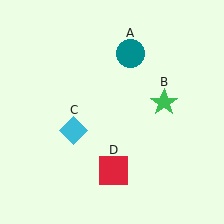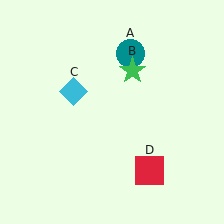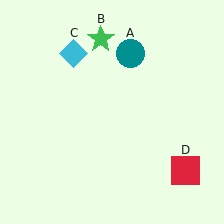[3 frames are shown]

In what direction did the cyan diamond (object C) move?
The cyan diamond (object C) moved up.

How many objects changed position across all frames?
3 objects changed position: green star (object B), cyan diamond (object C), red square (object D).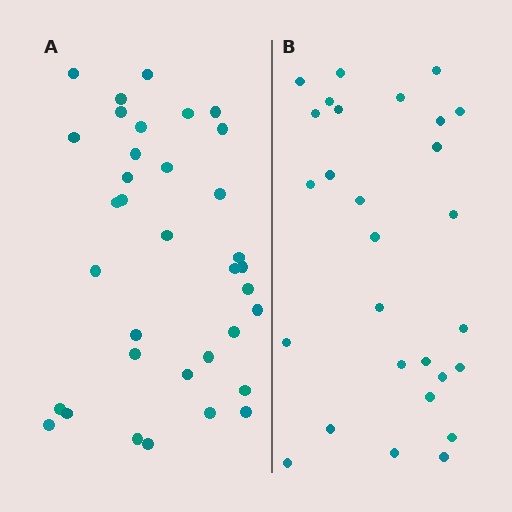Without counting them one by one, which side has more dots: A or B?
Region A (the left region) has more dots.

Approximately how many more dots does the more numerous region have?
Region A has roughly 8 or so more dots than region B.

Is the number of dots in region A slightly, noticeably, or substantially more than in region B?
Region A has noticeably more, but not dramatically so. The ratio is roughly 1.2 to 1.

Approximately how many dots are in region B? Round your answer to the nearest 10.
About 30 dots. (The exact count is 28, which rounds to 30.)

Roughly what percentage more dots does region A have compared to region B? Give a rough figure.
About 25% more.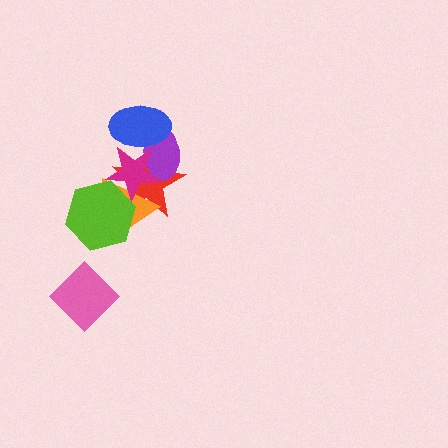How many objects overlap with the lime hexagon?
3 objects overlap with the lime hexagon.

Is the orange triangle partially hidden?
Yes, it is partially covered by another shape.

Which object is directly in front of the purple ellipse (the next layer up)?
The blue ellipse is directly in front of the purple ellipse.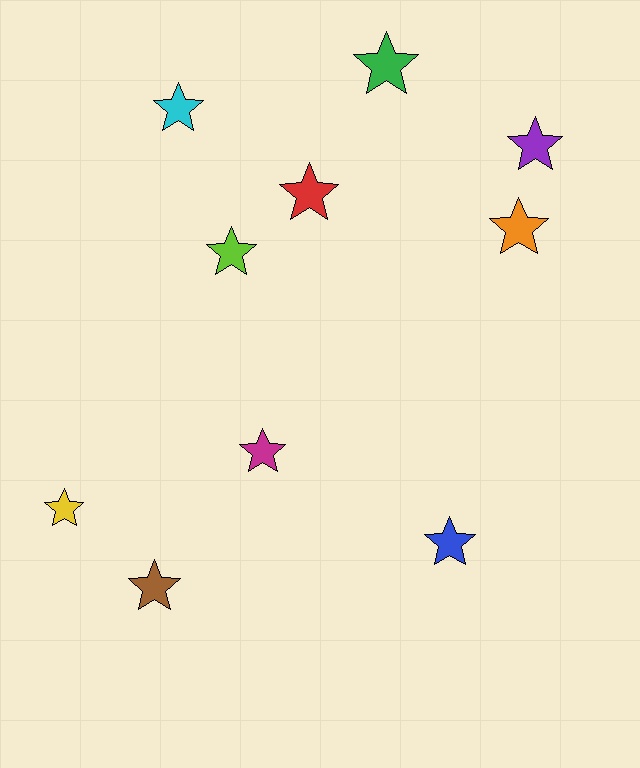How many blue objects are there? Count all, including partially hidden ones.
There is 1 blue object.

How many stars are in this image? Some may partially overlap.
There are 10 stars.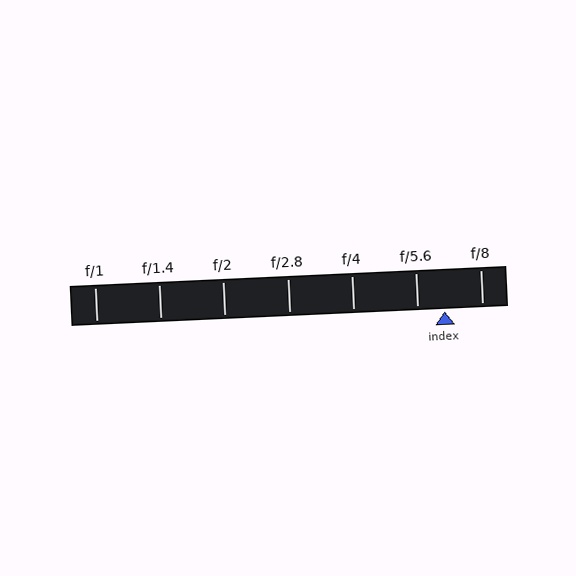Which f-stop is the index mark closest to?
The index mark is closest to f/5.6.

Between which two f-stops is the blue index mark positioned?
The index mark is between f/5.6 and f/8.